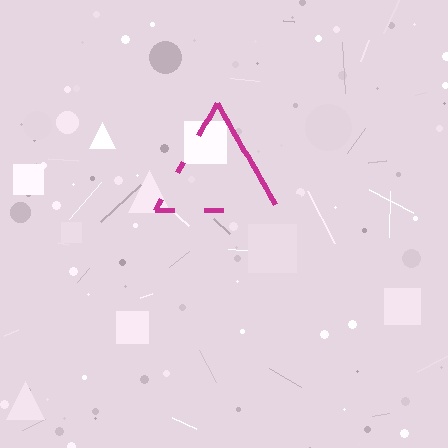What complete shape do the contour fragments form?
The contour fragments form a triangle.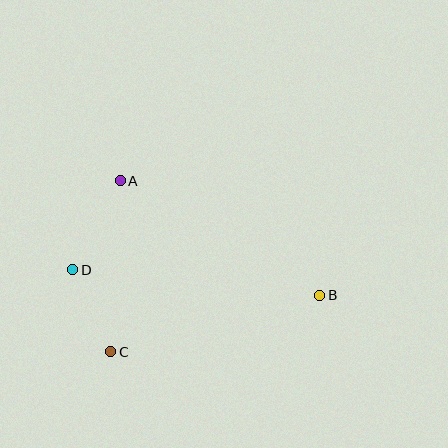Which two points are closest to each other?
Points C and D are closest to each other.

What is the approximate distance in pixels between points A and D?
The distance between A and D is approximately 101 pixels.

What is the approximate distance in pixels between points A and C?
The distance between A and C is approximately 171 pixels.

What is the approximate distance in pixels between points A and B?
The distance between A and B is approximately 230 pixels.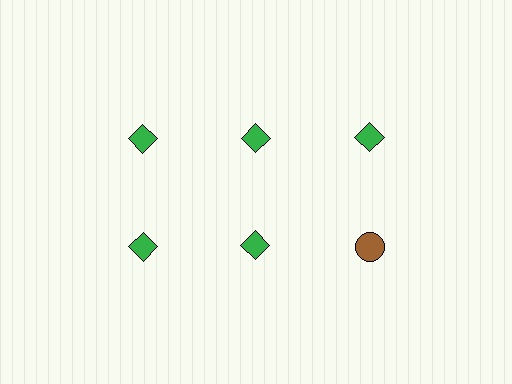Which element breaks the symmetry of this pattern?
The brown circle in the second row, center column breaks the symmetry. All other shapes are green diamonds.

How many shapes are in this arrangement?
There are 6 shapes arranged in a grid pattern.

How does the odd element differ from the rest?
It differs in both color (brown instead of green) and shape (circle instead of diamond).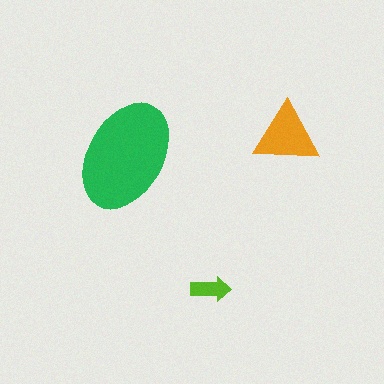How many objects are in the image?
There are 3 objects in the image.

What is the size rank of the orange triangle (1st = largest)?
2nd.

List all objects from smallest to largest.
The lime arrow, the orange triangle, the green ellipse.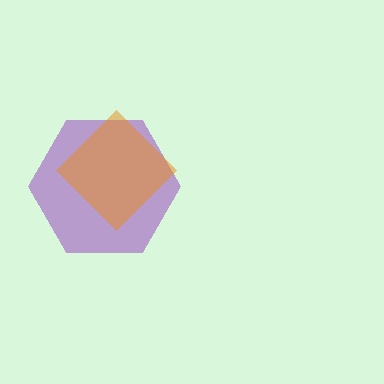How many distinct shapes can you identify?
There are 2 distinct shapes: a purple hexagon, an orange diamond.